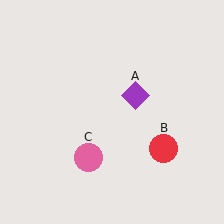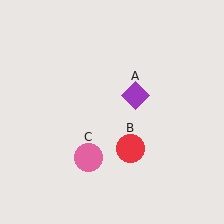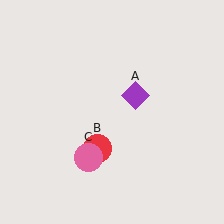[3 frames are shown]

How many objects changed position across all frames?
1 object changed position: red circle (object B).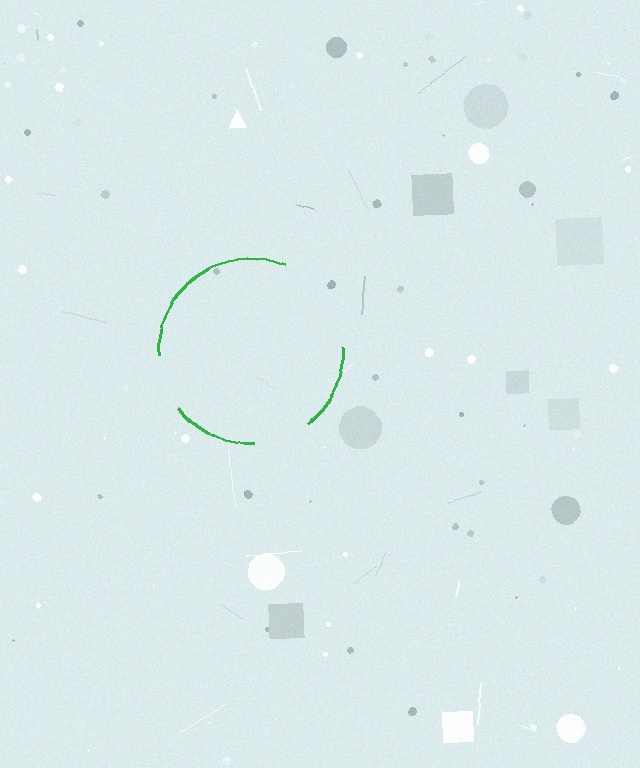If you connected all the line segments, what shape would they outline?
They would outline a circle.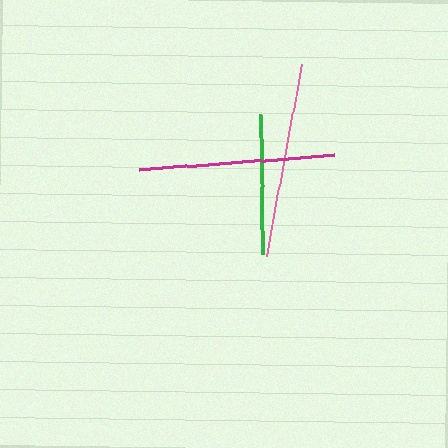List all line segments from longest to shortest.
From longest to shortest: magenta, pink, green.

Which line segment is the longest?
The magenta line is the longest at approximately 196 pixels.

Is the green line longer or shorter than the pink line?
The pink line is longer than the green line.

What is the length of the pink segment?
The pink segment is approximately 195 pixels long.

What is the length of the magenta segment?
The magenta segment is approximately 196 pixels long.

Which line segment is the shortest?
The green line is the shortest at approximately 139 pixels.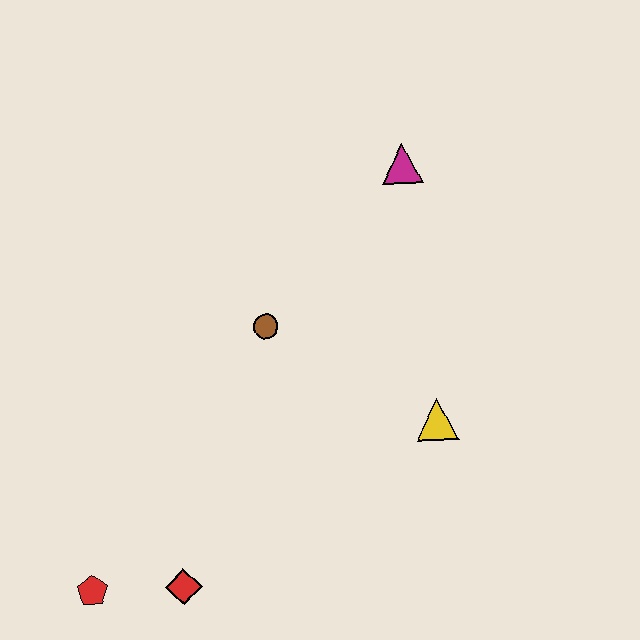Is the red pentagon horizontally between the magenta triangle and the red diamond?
No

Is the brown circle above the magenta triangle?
No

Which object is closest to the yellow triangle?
The brown circle is closest to the yellow triangle.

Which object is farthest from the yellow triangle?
The red pentagon is farthest from the yellow triangle.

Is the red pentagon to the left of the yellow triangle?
Yes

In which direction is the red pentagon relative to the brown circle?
The red pentagon is below the brown circle.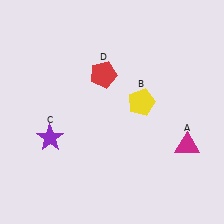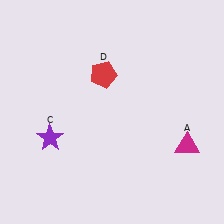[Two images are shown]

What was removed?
The yellow pentagon (B) was removed in Image 2.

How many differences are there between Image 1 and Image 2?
There is 1 difference between the two images.